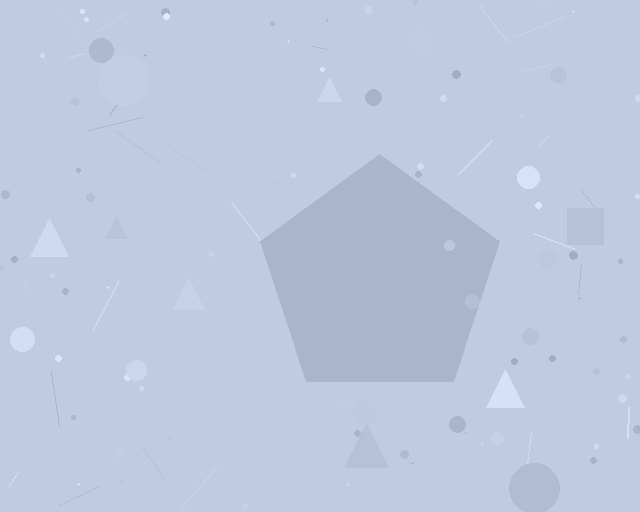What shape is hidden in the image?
A pentagon is hidden in the image.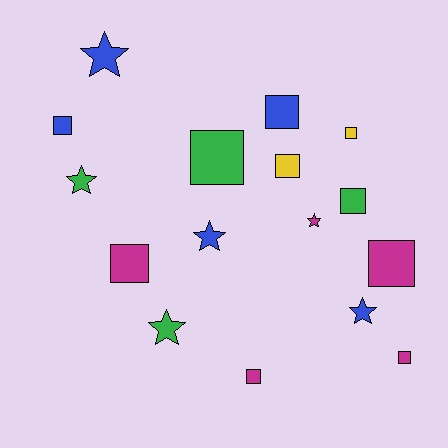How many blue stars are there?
There are 3 blue stars.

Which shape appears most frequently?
Square, with 10 objects.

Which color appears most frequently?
Blue, with 5 objects.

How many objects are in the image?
There are 16 objects.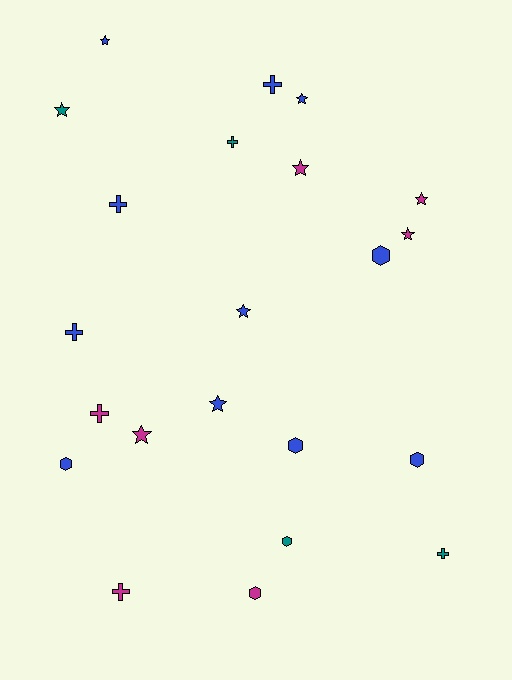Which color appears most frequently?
Blue, with 11 objects.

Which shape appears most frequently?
Star, with 9 objects.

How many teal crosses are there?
There are 2 teal crosses.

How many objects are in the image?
There are 22 objects.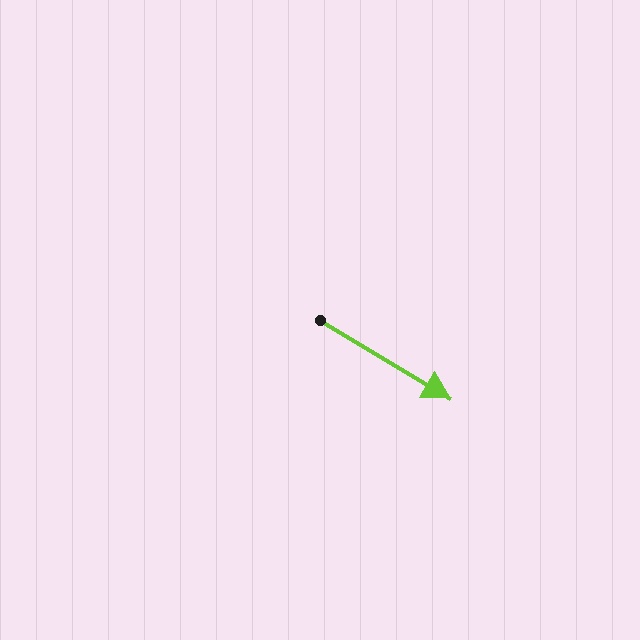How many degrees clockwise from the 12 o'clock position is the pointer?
Approximately 121 degrees.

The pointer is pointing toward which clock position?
Roughly 4 o'clock.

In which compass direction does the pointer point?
Southeast.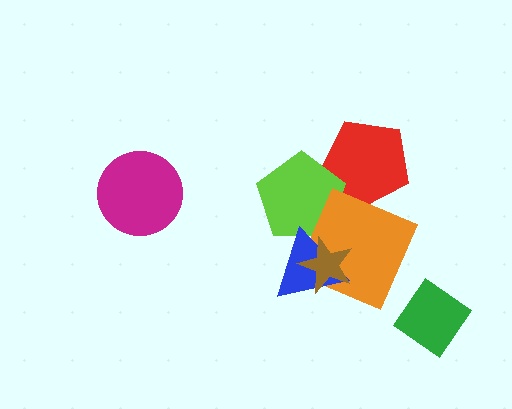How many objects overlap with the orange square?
3 objects overlap with the orange square.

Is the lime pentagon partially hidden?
Yes, it is partially covered by another shape.